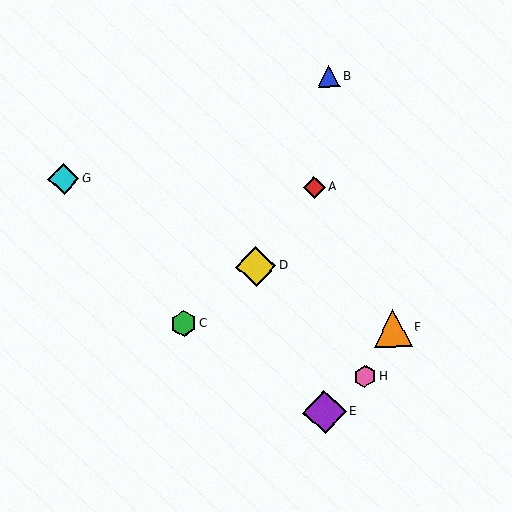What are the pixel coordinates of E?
Object E is at (325, 412).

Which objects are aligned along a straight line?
Objects D, F, G are aligned along a straight line.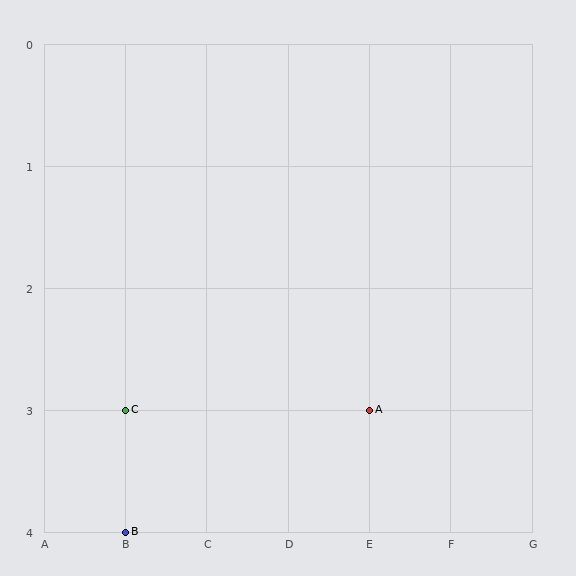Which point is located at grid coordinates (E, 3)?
Point A is at (E, 3).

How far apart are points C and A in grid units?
Points C and A are 3 columns apart.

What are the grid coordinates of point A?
Point A is at grid coordinates (E, 3).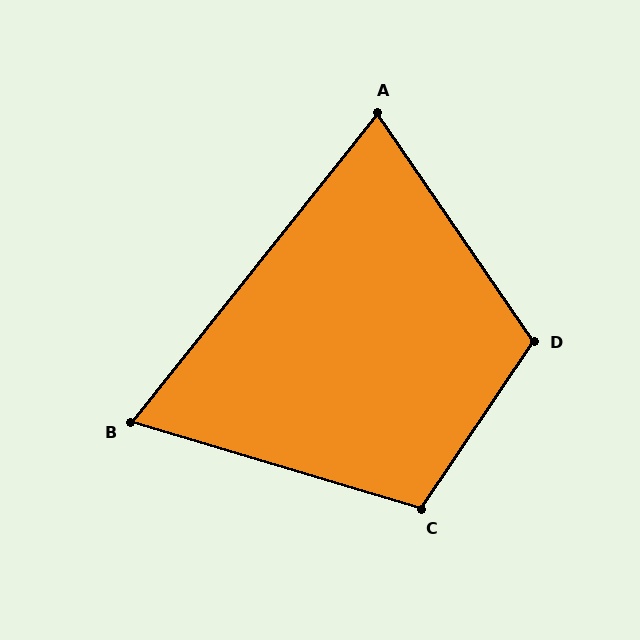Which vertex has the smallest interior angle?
B, at approximately 68 degrees.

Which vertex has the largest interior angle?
D, at approximately 112 degrees.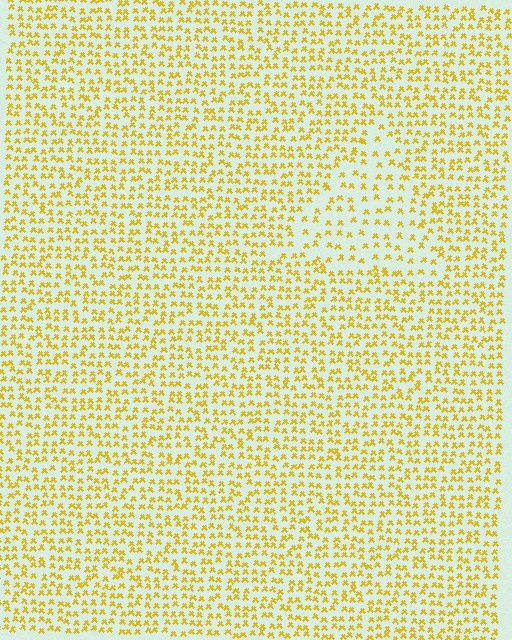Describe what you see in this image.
The image contains small yellow elements arranged at two different densities. A triangle-shaped region is visible where the elements are less densely packed than the surrounding area.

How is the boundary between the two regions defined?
The boundary is defined by a change in element density (approximately 1.8x ratio). All elements are the same color, size, and shape.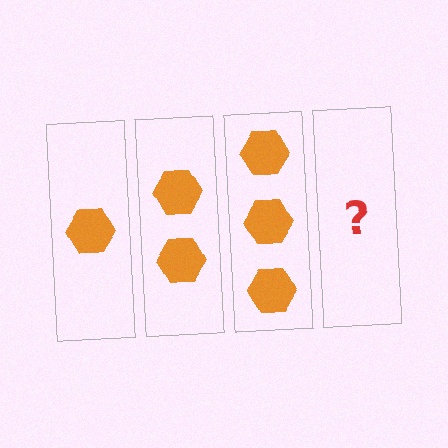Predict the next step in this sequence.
The next step is 4 hexagons.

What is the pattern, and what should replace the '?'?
The pattern is that each step adds one more hexagon. The '?' should be 4 hexagons.